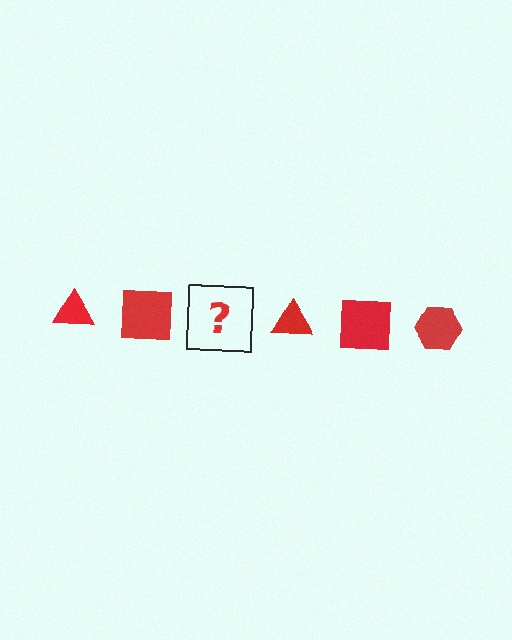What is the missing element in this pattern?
The missing element is a red hexagon.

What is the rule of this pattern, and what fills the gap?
The rule is that the pattern cycles through triangle, square, hexagon shapes in red. The gap should be filled with a red hexagon.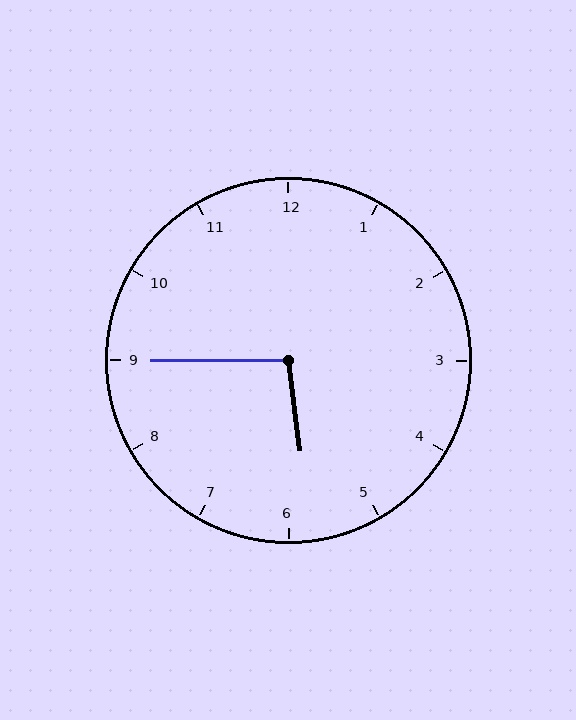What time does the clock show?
5:45.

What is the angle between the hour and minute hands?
Approximately 98 degrees.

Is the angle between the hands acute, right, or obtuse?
It is obtuse.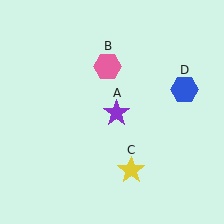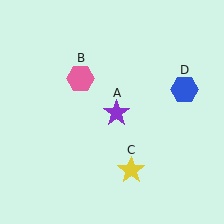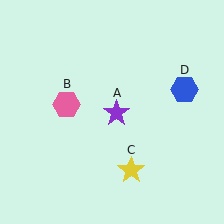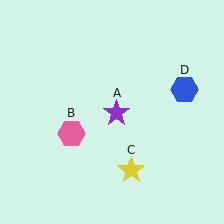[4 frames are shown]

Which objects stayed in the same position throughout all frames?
Purple star (object A) and yellow star (object C) and blue hexagon (object D) remained stationary.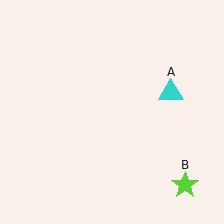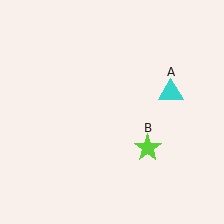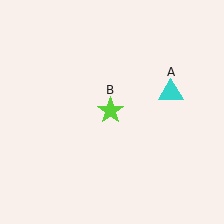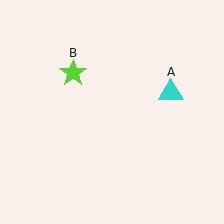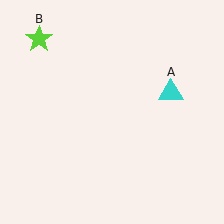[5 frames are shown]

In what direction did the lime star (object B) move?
The lime star (object B) moved up and to the left.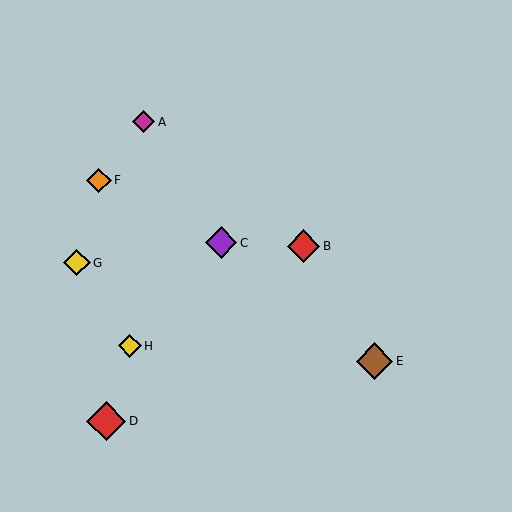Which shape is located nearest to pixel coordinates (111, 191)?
The orange diamond (labeled F) at (99, 180) is nearest to that location.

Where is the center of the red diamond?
The center of the red diamond is at (106, 421).